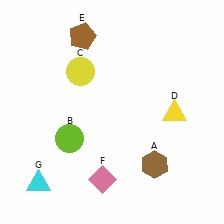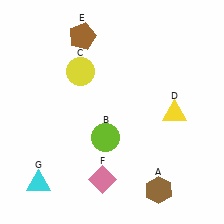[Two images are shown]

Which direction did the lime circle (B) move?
The lime circle (B) moved right.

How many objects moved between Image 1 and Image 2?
2 objects moved between the two images.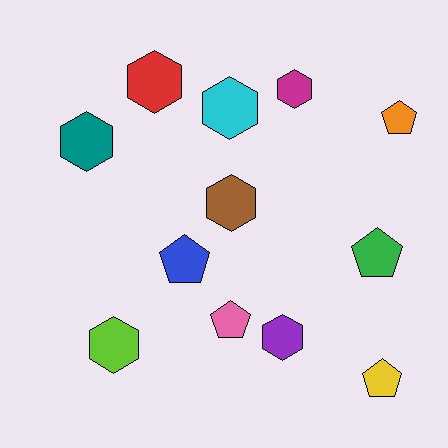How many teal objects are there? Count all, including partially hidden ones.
There is 1 teal object.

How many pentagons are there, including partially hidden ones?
There are 5 pentagons.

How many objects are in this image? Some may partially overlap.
There are 12 objects.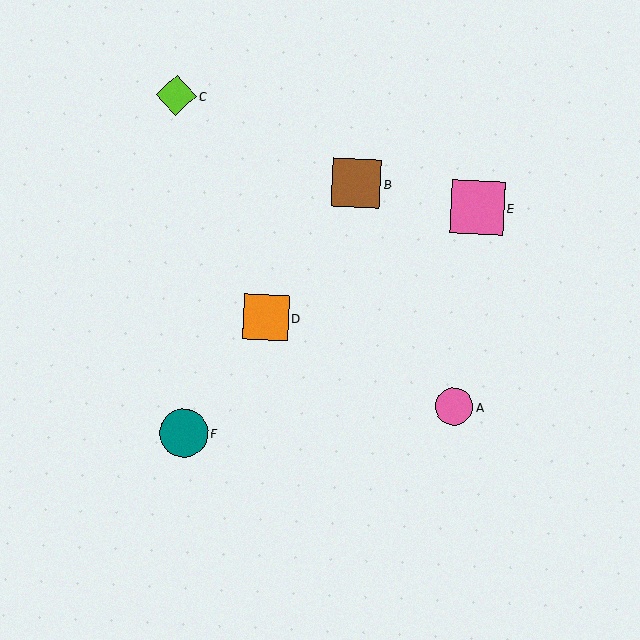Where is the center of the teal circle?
The center of the teal circle is at (184, 433).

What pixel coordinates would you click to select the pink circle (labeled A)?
Click at (454, 407) to select the pink circle A.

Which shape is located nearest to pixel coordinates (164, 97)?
The lime diamond (labeled C) at (176, 95) is nearest to that location.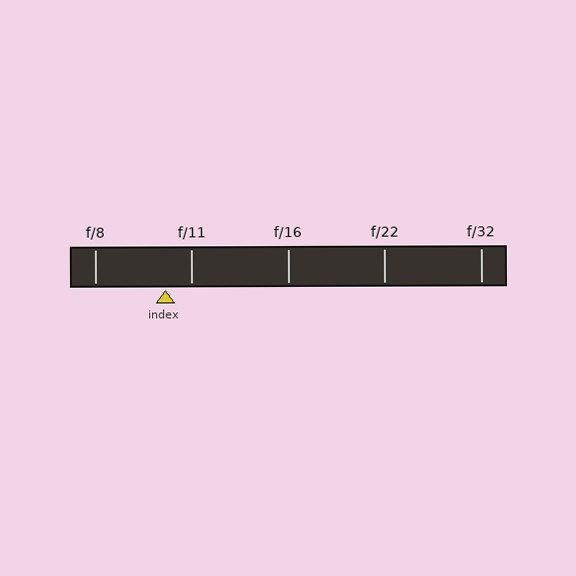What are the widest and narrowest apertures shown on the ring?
The widest aperture shown is f/8 and the narrowest is f/32.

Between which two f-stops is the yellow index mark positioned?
The index mark is between f/8 and f/11.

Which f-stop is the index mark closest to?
The index mark is closest to f/11.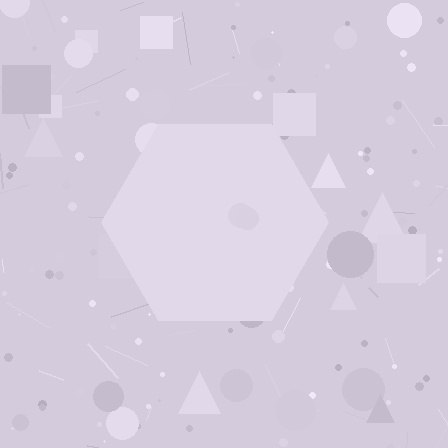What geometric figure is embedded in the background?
A hexagon is embedded in the background.